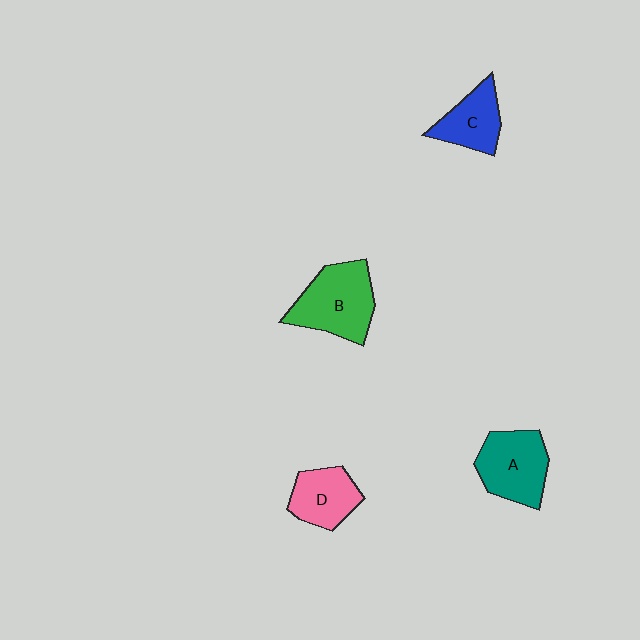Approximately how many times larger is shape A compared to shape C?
Approximately 1.4 times.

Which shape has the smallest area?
Shape C (blue).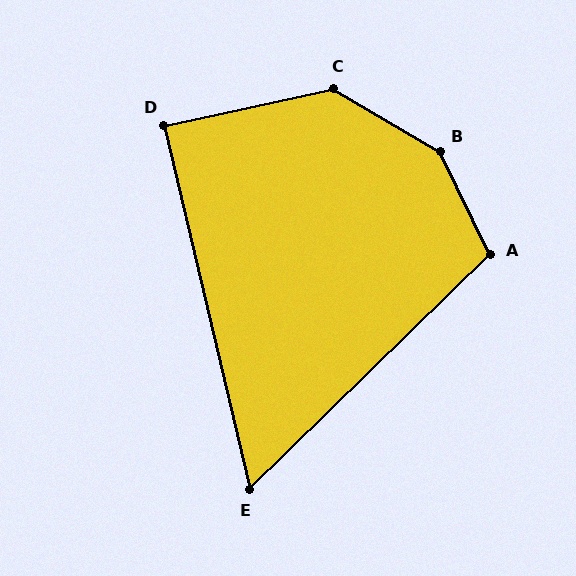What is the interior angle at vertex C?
Approximately 137 degrees (obtuse).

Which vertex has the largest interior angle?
B, at approximately 146 degrees.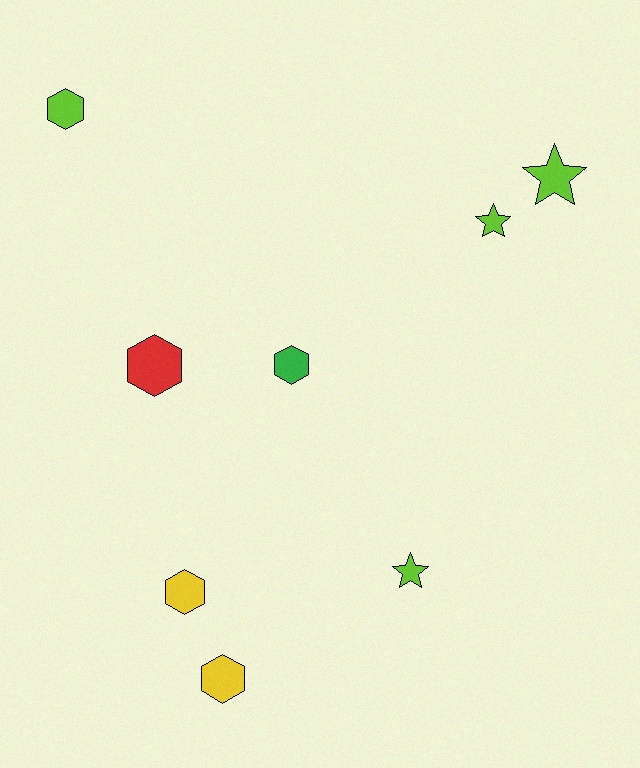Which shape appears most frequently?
Hexagon, with 5 objects.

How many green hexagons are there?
There is 1 green hexagon.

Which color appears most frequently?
Lime, with 4 objects.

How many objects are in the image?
There are 8 objects.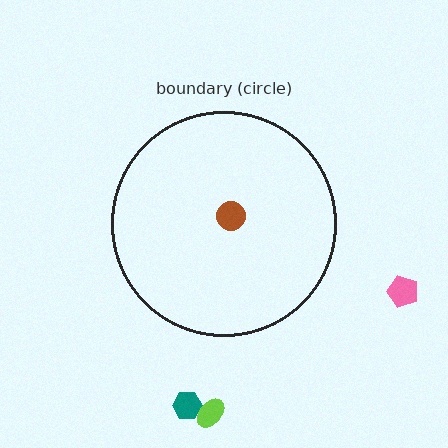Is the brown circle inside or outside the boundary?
Inside.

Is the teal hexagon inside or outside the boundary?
Outside.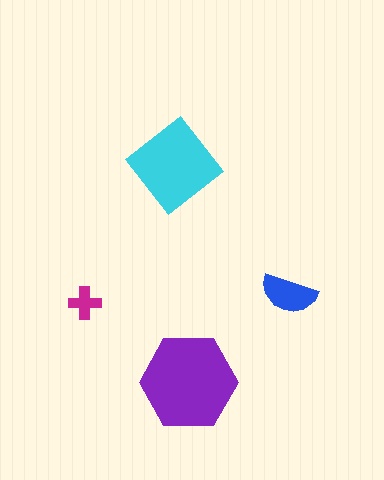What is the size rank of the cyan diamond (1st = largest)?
2nd.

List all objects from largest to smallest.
The purple hexagon, the cyan diamond, the blue semicircle, the magenta cross.